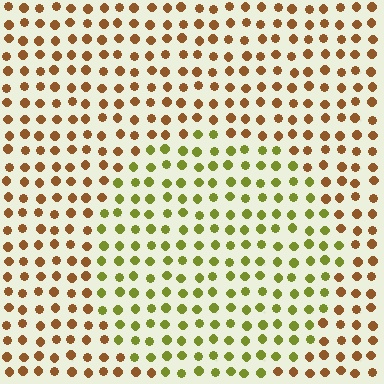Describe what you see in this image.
The image is filled with small brown elements in a uniform arrangement. A circle-shaped region is visible where the elements are tinted to a slightly different hue, forming a subtle color boundary.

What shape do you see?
I see a circle.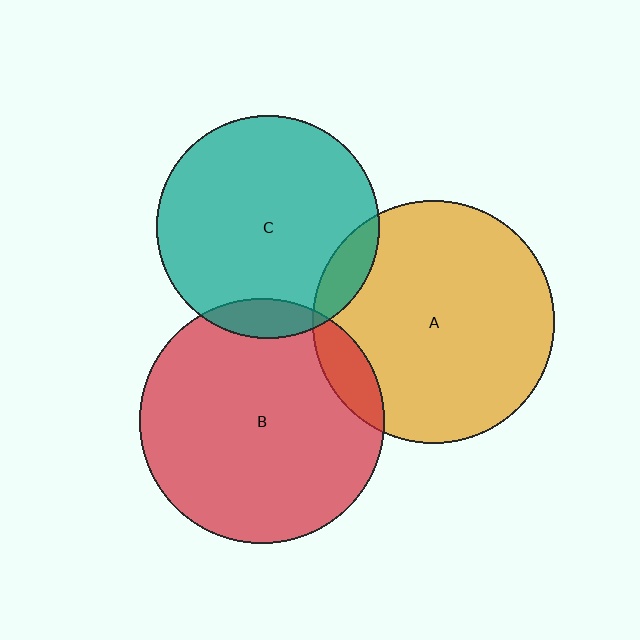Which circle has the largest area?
Circle B (red).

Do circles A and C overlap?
Yes.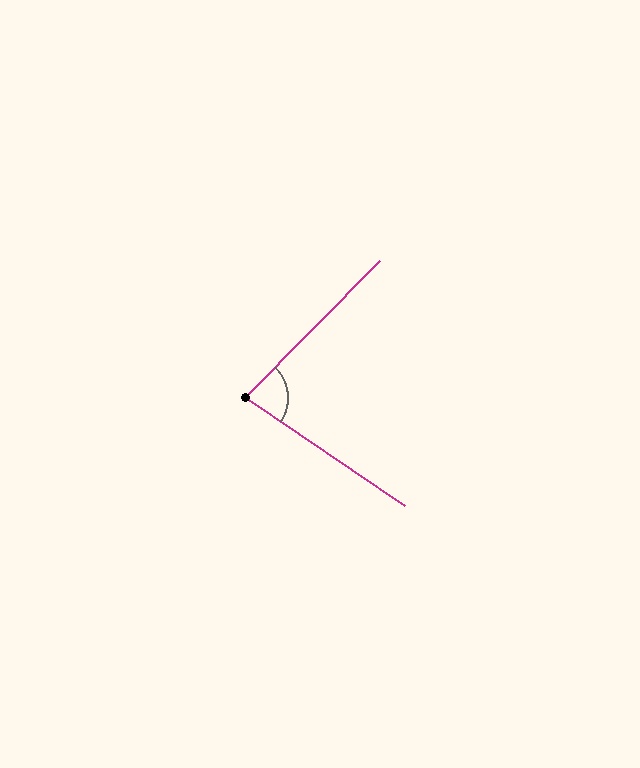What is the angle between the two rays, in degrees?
Approximately 79 degrees.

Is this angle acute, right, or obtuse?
It is acute.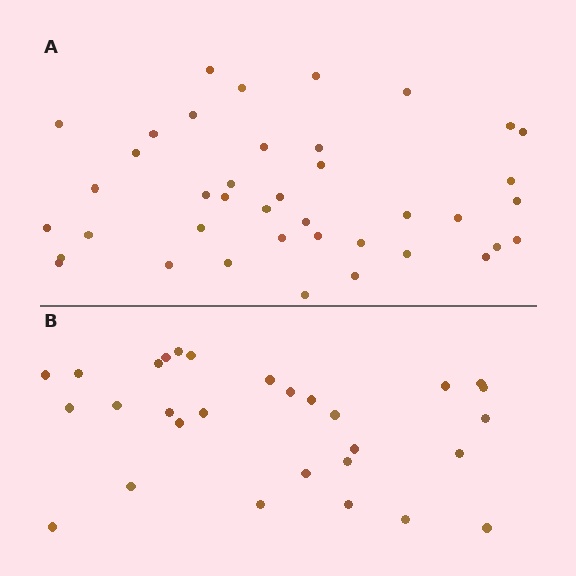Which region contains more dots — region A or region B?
Region A (the top region) has more dots.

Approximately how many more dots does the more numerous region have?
Region A has roughly 12 or so more dots than region B.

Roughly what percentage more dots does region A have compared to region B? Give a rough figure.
About 40% more.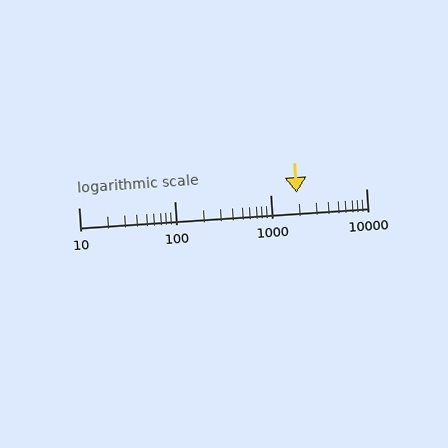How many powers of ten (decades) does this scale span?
The scale spans 3 decades, from 10 to 10000.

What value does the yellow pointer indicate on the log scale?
The pointer indicates approximately 1900.